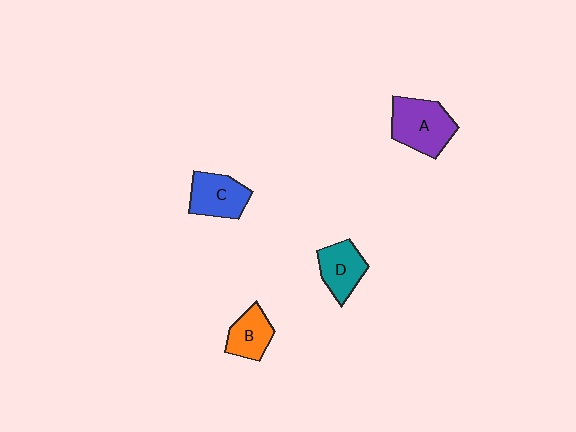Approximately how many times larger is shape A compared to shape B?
Approximately 1.6 times.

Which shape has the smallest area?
Shape B (orange).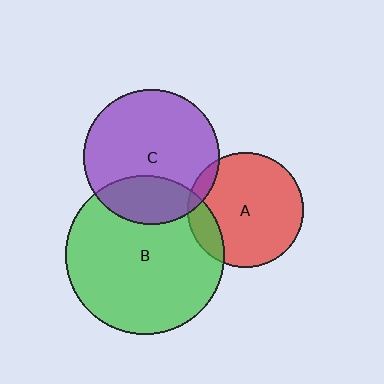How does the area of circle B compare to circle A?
Approximately 1.9 times.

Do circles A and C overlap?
Yes.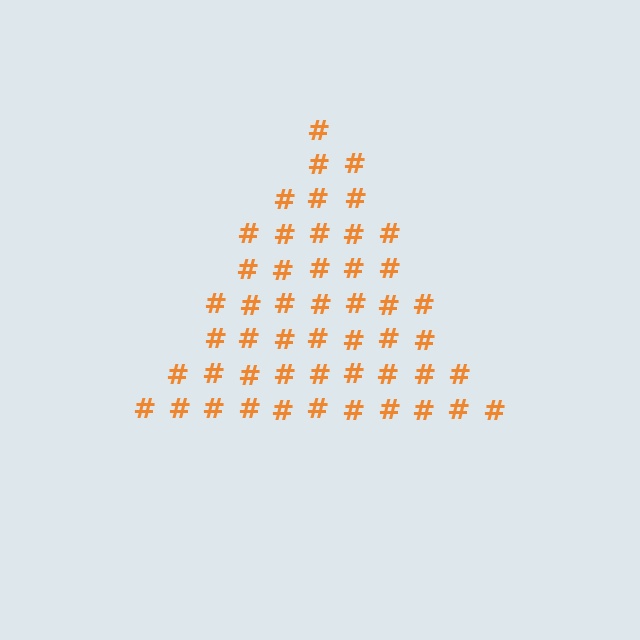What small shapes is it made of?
It is made of small hash symbols.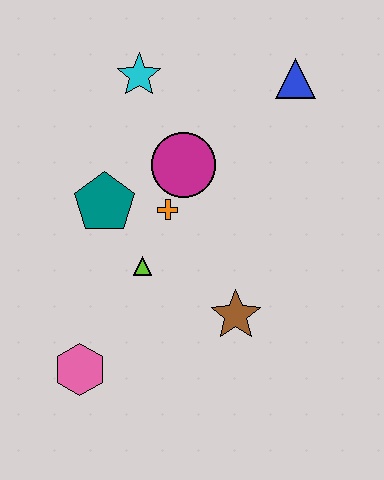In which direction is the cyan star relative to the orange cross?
The cyan star is above the orange cross.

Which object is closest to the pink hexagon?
The lime triangle is closest to the pink hexagon.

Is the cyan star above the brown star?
Yes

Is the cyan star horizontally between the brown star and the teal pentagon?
Yes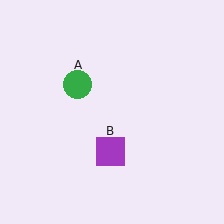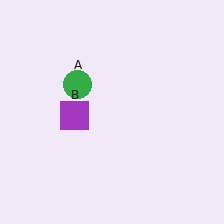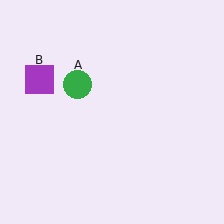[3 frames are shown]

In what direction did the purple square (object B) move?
The purple square (object B) moved up and to the left.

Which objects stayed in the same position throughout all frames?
Green circle (object A) remained stationary.